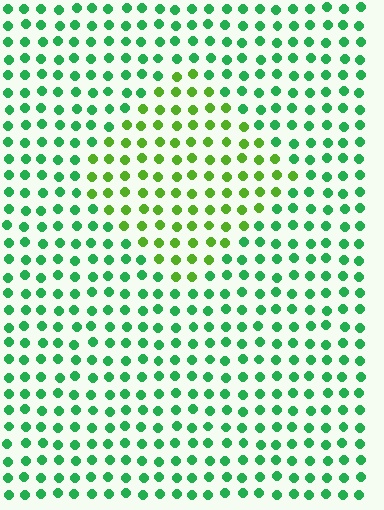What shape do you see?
I see a diamond.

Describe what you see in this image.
The image is filled with small green elements in a uniform arrangement. A diamond-shaped region is visible where the elements are tinted to a slightly different hue, forming a subtle color boundary.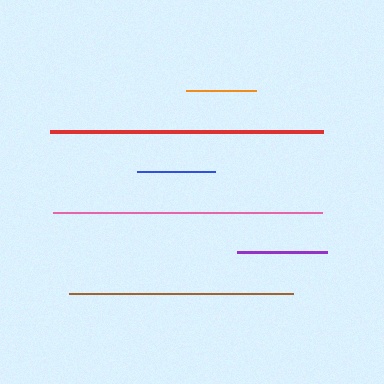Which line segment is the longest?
The red line is the longest at approximately 274 pixels.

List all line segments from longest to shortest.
From longest to shortest: red, pink, brown, purple, blue, orange.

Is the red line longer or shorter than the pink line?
The red line is longer than the pink line.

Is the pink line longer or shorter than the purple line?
The pink line is longer than the purple line.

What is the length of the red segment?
The red segment is approximately 274 pixels long.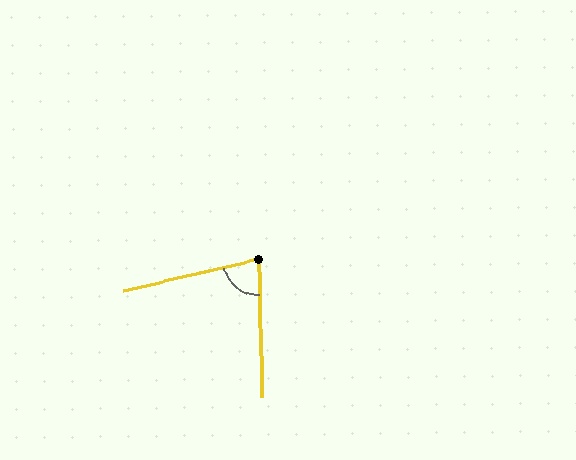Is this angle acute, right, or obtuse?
It is acute.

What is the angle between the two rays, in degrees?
Approximately 78 degrees.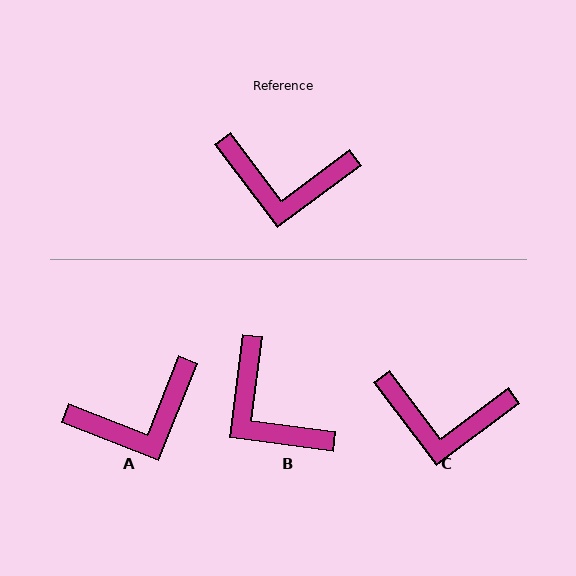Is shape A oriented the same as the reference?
No, it is off by about 32 degrees.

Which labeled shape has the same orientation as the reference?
C.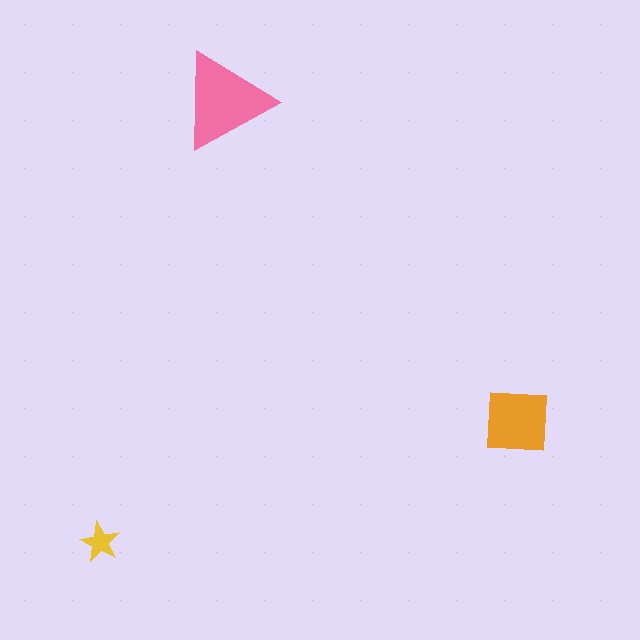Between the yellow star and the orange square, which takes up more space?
The orange square.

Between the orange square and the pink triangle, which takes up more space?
The pink triangle.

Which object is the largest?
The pink triangle.